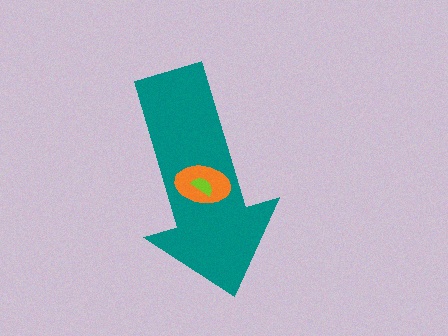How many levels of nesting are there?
3.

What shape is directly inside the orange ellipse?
The lime semicircle.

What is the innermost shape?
The lime semicircle.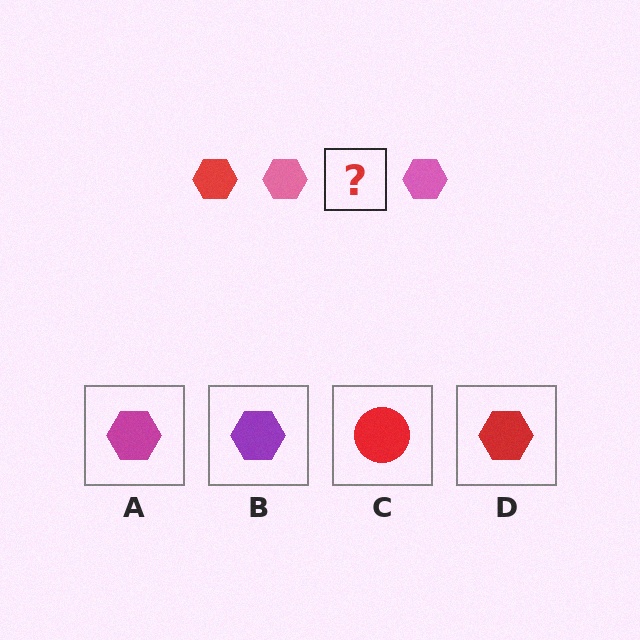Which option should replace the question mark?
Option D.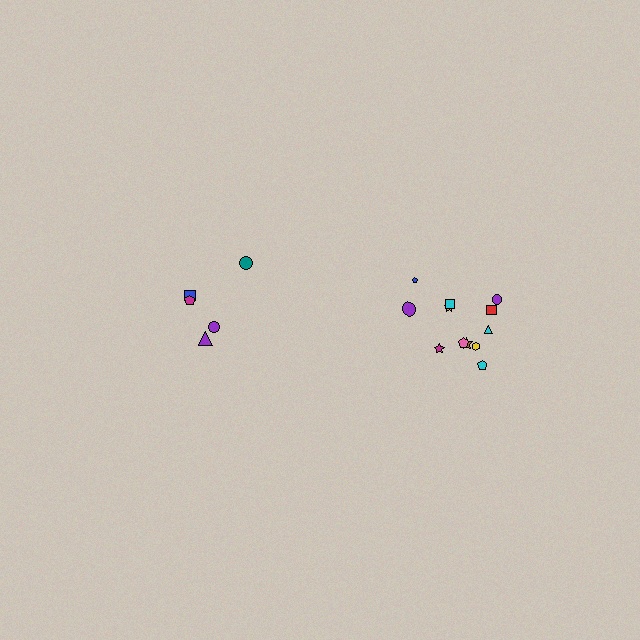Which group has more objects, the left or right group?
The right group.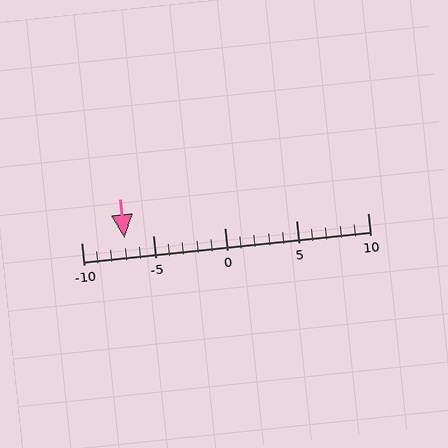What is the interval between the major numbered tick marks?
The major tick marks are spaced 5 units apart.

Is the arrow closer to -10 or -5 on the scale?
The arrow is closer to -5.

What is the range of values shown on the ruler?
The ruler shows values from -10 to 10.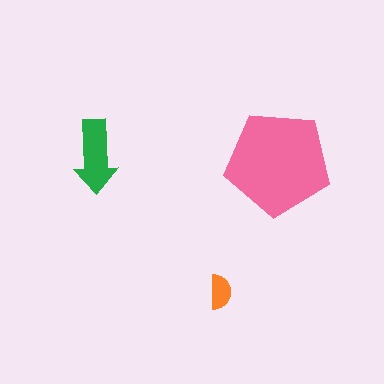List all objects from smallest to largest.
The orange semicircle, the green arrow, the pink pentagon.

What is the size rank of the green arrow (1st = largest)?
2nd.